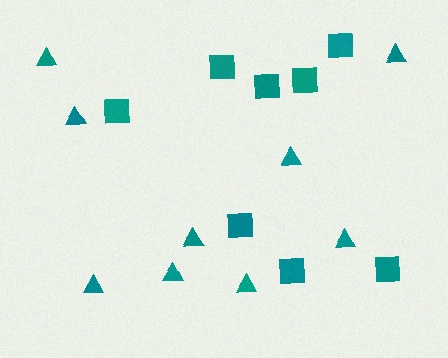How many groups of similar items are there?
There are 2 groups: one group of triangles (9) and one group of squares (8).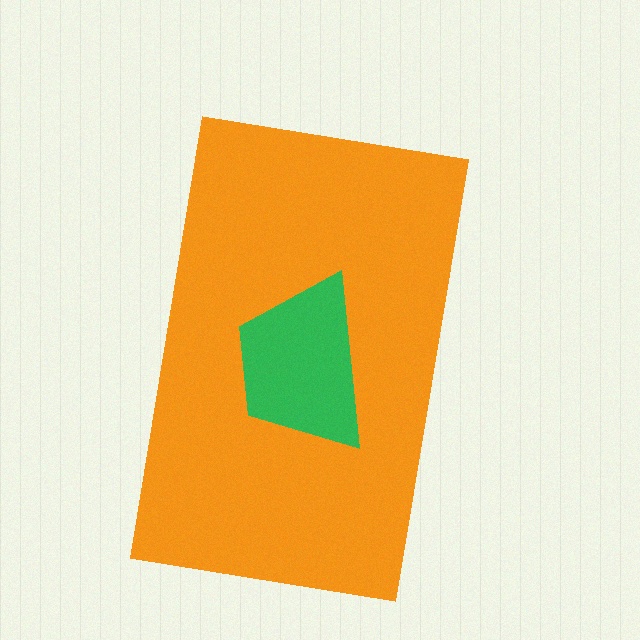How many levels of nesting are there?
2.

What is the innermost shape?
The green trapezoid.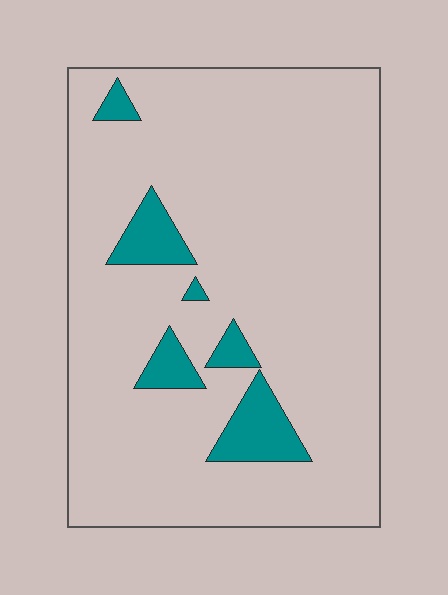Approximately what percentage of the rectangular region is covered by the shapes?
Approximately 10%.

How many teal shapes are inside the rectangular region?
6.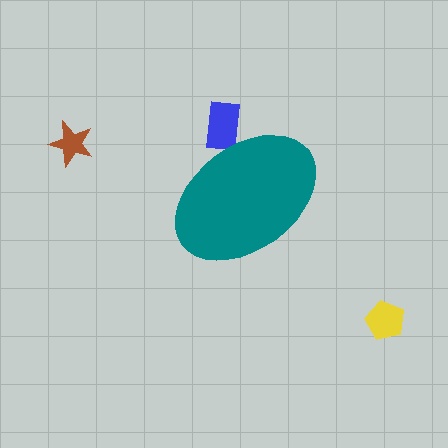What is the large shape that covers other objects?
A teal ellipse.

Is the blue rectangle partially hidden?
Yes, the blue rectangle is partially hidden behind the teal ellipse.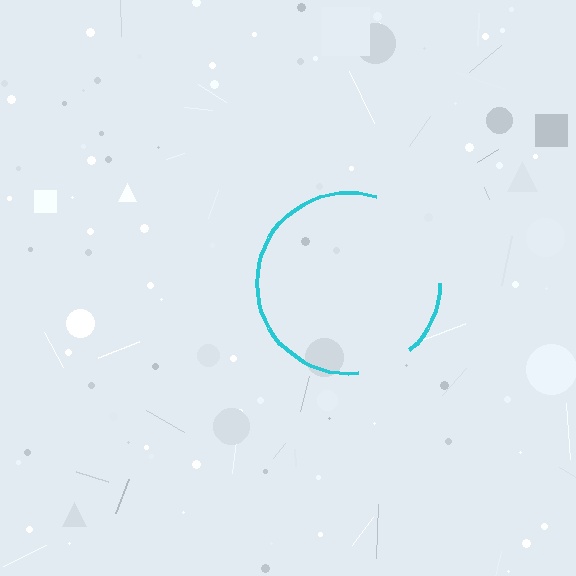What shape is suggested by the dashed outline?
The dashed outline suggests a circle.